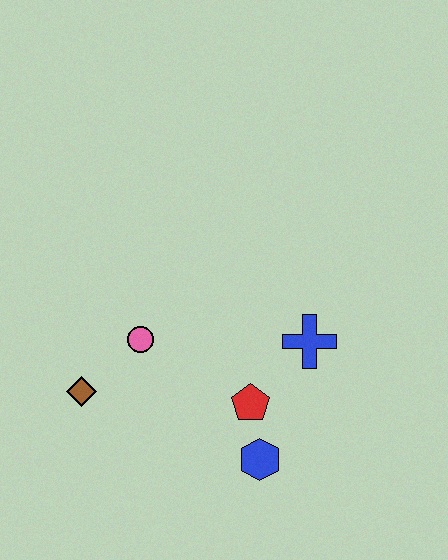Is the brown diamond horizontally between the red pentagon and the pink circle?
No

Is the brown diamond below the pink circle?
Yes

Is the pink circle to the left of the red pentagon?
Yes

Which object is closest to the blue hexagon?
The red pentagon is closest to the blue hexagon.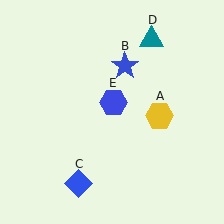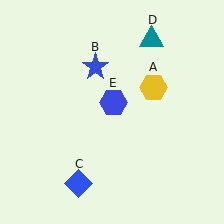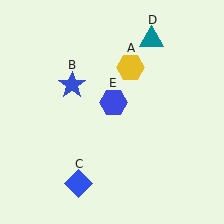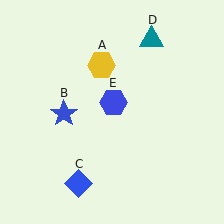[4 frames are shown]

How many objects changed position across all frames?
2 objects changed position: yellow hexagon (object A), blue star (object B).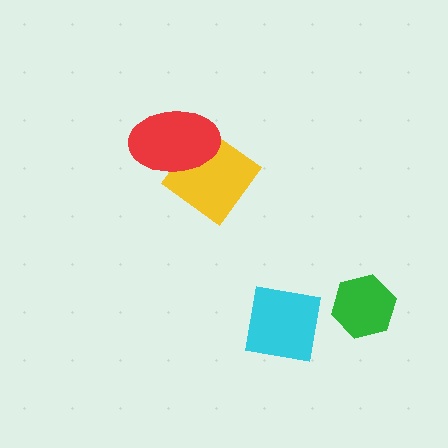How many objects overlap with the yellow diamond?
1 object overlaps with the yellow diamond.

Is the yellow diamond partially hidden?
Yes, it is partially covered by another shape.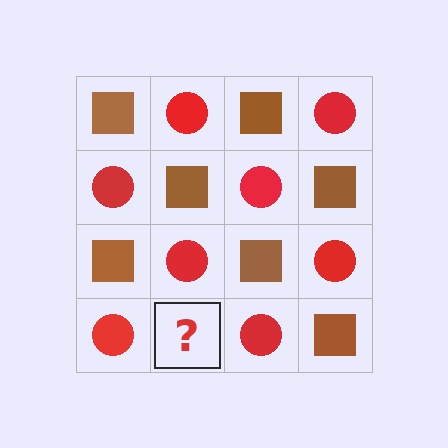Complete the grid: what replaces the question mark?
The question mark should be replaced with a brown square.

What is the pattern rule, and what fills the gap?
The rule is that it alternates brown square and red circle in a checkerboard pattern. The gap should be filled with a brown square.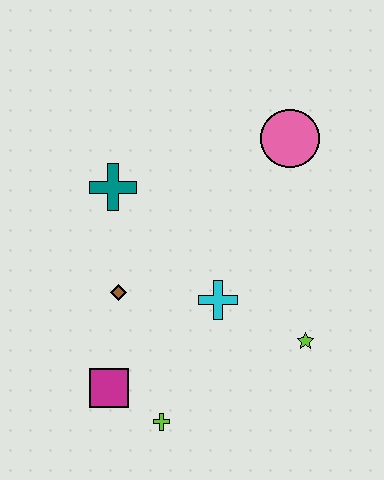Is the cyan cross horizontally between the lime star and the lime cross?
Yes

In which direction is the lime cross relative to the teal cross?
The lime cross is below the teal cross.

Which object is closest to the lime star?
The cyan cross is closest to the lime star.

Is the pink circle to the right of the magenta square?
Yes